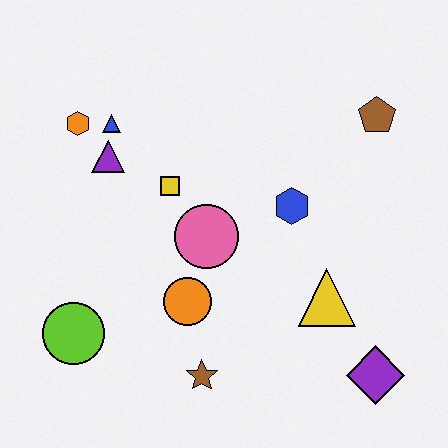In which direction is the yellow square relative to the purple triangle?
The yellow square is to the right of the purple triangle.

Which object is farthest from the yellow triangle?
The orange hexagon is farthest from the yellow triangle.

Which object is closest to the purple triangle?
The blue triangle is closest to the purple triangle.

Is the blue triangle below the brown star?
No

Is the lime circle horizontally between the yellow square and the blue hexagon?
No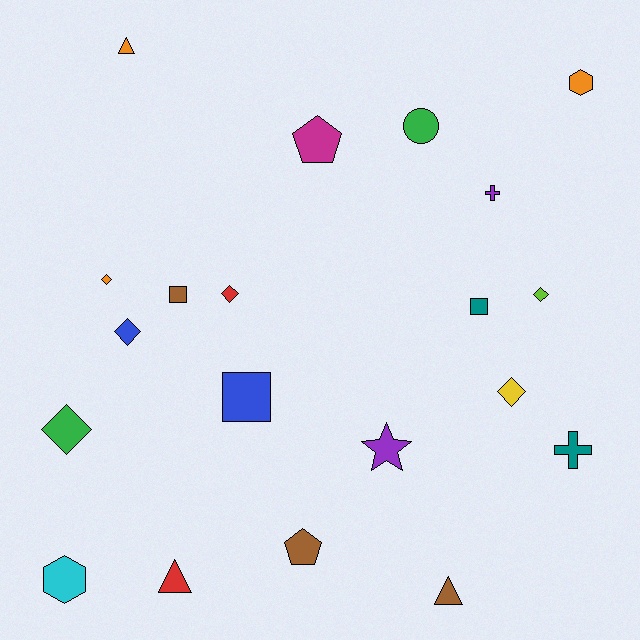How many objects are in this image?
There are 20 objects.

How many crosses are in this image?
There are 2 crosses.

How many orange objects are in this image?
There are 3 orange objects.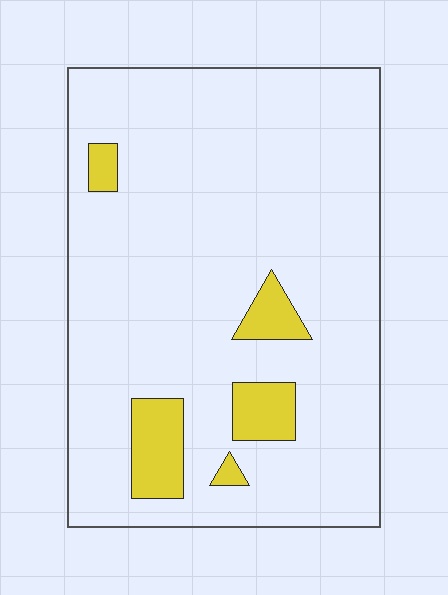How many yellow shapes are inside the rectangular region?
5.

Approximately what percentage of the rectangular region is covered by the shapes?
Approximately 10%.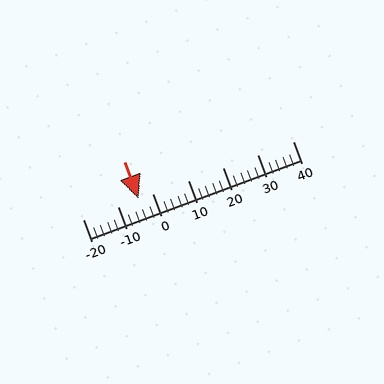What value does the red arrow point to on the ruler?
The red arrow points to approximately -4.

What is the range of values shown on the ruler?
The ruler shows values from -20 to 40.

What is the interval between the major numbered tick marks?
The major tick marks are spaced 10 units apart.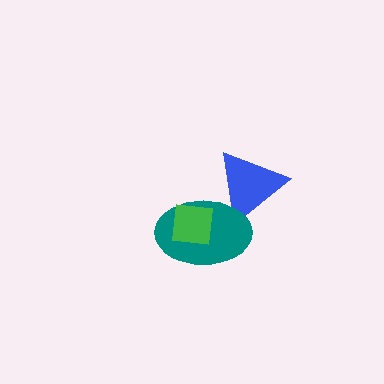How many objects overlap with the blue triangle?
1 object overlaps with the blue triangle.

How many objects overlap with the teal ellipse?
2 objects overlap with the teal ellipse.